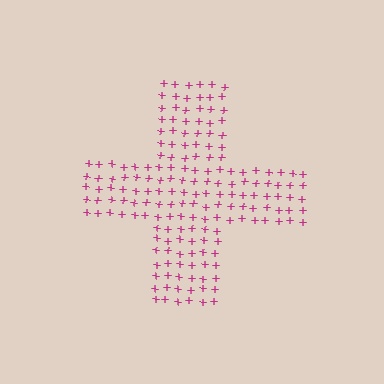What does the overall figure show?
The overall figure shows a cross.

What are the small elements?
The small elements are plus signs.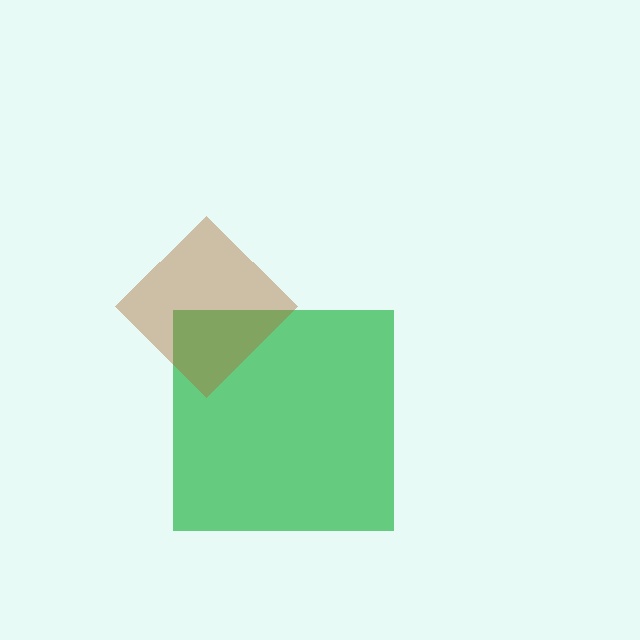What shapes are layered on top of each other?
The layered shapes are: a green square, a brown diamond.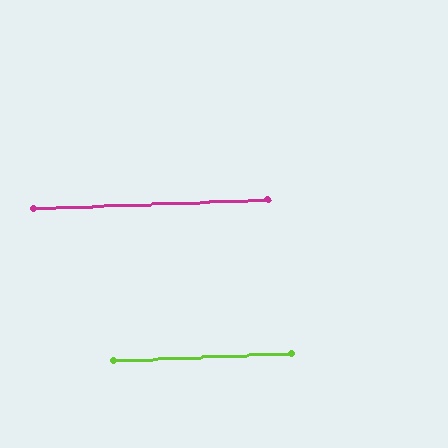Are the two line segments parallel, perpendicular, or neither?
Parallel — their directions differ by only 0.3°.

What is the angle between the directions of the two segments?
Approximately 0 degrees.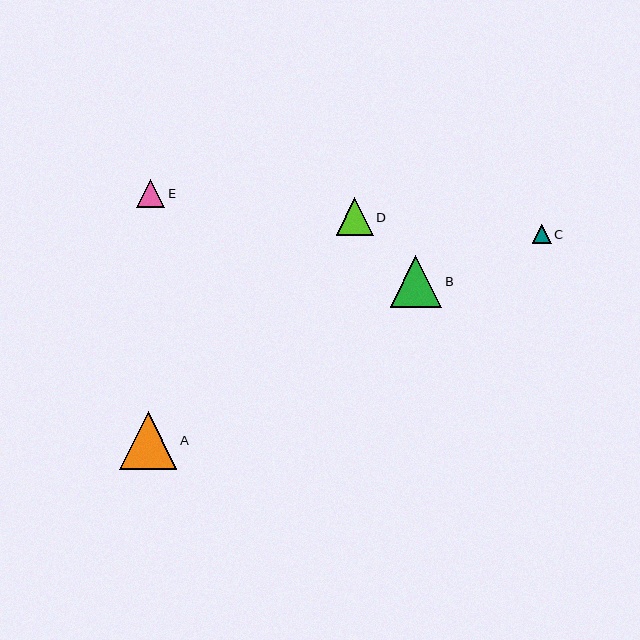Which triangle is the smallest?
Triangle C is the smallest with a size of approximately 19 pixels.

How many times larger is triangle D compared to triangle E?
Triangle D is approximately 1.3 times the size of triangle E.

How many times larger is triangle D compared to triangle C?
Triangle D is approximately 2.0 times the size of triangle C.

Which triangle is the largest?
Triangle A is the largest with a size of approximately 58 pixels.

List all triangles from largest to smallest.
From largest to smallest: A, B, D, E, C.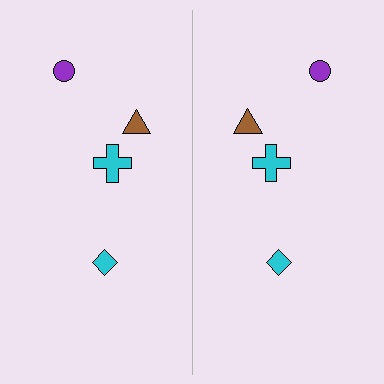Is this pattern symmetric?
Yes, this pattern has bilateral (reflection) symmetry.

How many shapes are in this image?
There are 8 shapes in this image.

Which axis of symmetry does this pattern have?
The pattern has a vertical axis of symmetry running through the center of the image.